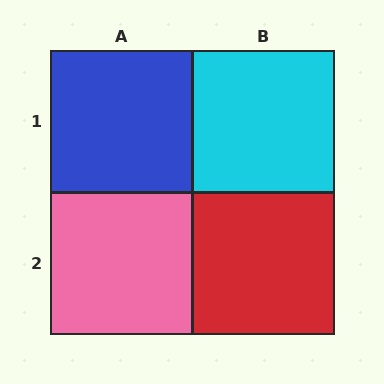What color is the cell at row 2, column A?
Pink.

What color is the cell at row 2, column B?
Red.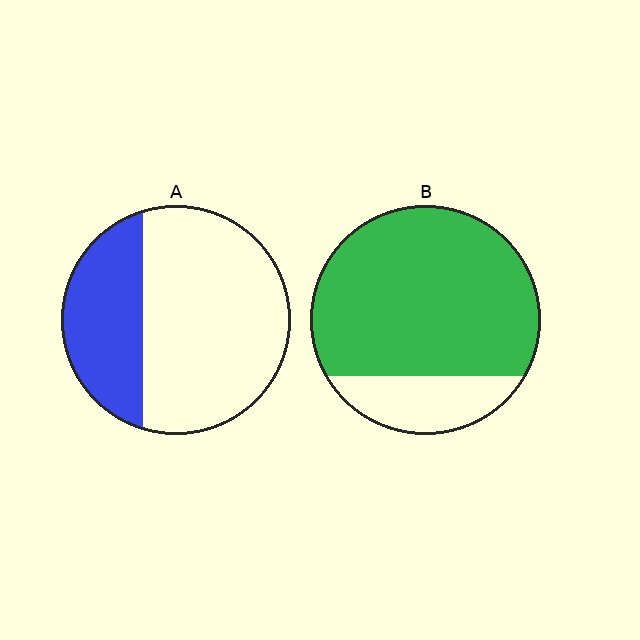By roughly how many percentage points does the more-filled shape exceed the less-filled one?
By roughly 50 percentage points (B over A).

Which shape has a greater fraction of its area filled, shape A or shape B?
Shape B.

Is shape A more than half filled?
No.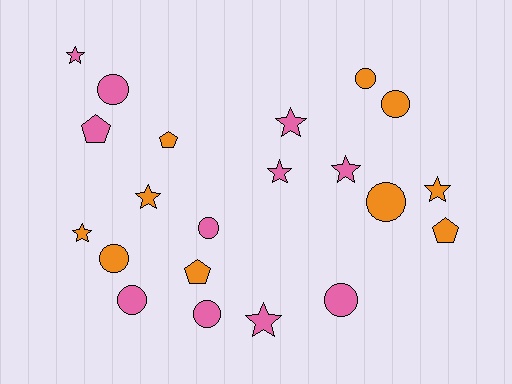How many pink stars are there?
There are 5 pink stars.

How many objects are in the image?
There are 21 objects.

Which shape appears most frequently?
Circle, with 9 objects.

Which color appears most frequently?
Pink, with 11 objects.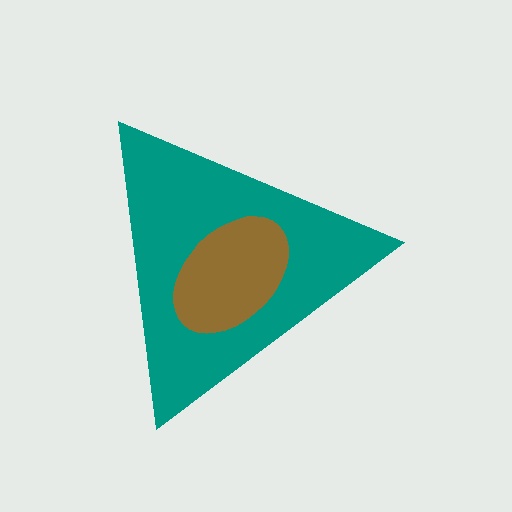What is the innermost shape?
The brown ellipse.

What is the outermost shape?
The teal triangle.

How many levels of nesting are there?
2.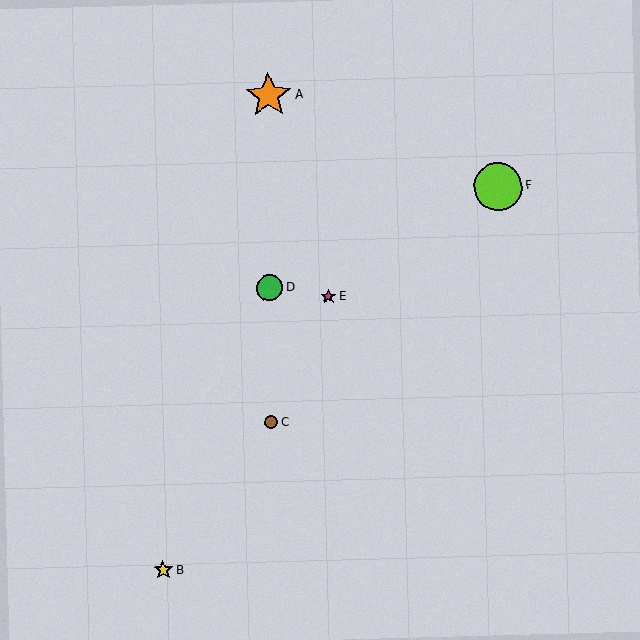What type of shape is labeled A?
Shape A is an orange star.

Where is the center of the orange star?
The center of the orange star is at (269, 95).